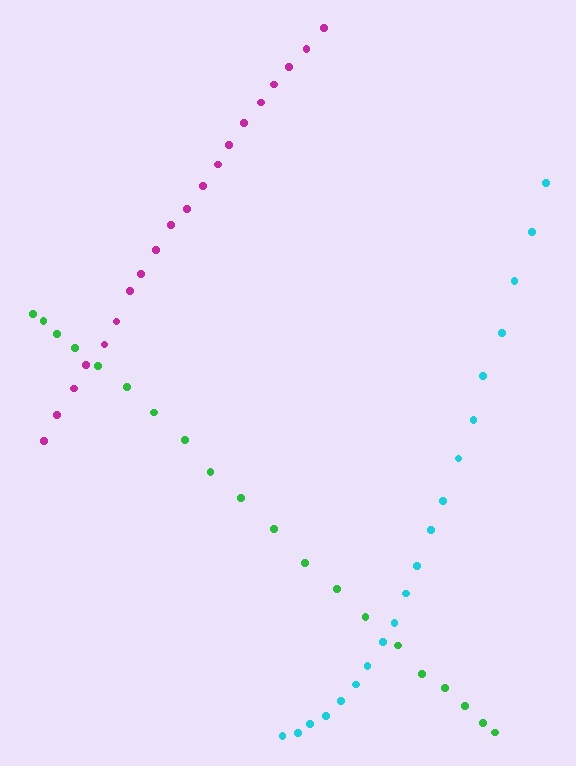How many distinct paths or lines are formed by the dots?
There are 3 distinct paths.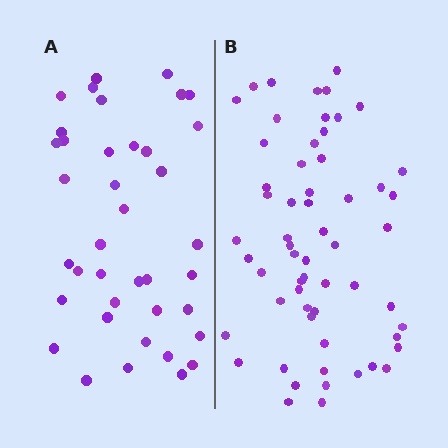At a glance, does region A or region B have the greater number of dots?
Region B (the right region) has more dots.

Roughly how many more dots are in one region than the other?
Region B has approximately 20 more dots than region A.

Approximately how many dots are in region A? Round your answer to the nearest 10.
About 40 dots. (The exact count is 39, which rounds to 40.)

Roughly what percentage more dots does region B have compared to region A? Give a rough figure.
About 50% more.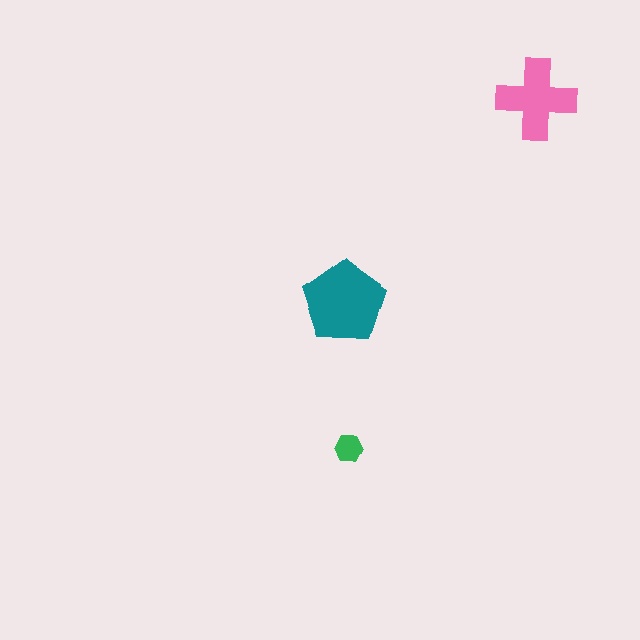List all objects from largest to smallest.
The teal pentagon, the pink cross, the green hexagon.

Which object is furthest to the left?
The teal pentagon is leftmost.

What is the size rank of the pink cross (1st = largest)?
2nd.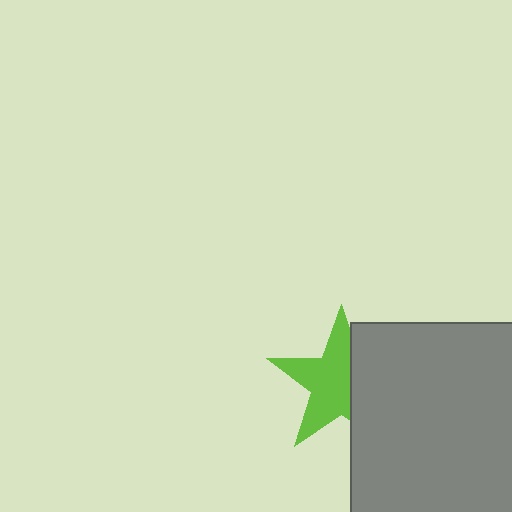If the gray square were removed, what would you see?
You would see the complete lime star.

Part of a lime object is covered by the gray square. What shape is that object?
It is a star.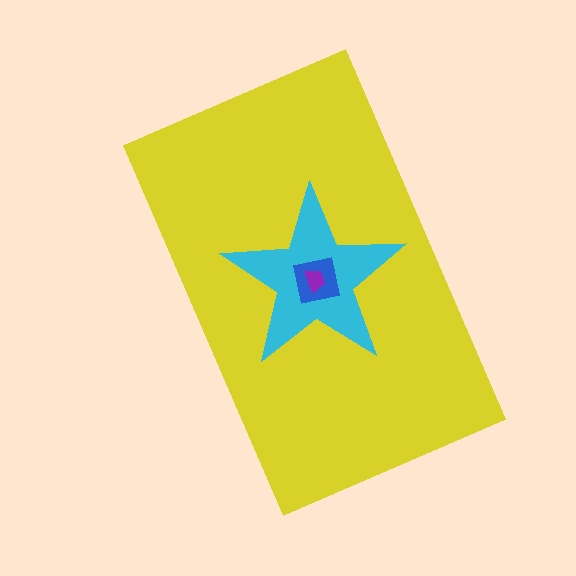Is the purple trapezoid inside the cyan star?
Yes.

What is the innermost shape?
The purple trapezoid.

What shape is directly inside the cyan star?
The blue square.